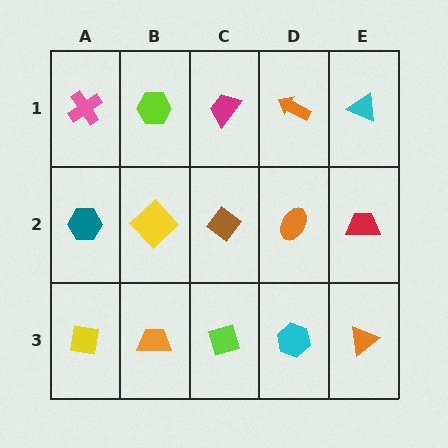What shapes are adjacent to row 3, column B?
A yellow diamond (row 2, column B), a yellow square (row 3, column A), a lime diamond (row 3, column C).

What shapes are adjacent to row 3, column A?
A teal hexagon (row 2, column A), an orange trapezoid (row 3, column B).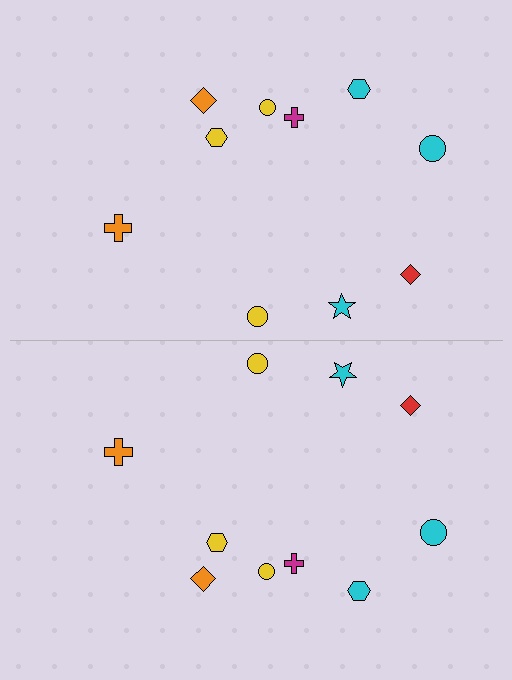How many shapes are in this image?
There are 20 shapes in this image.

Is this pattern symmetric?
Yes, this pattern has bilateral (reflection) symmetry.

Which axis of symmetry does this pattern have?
The pattern has a horizontal axis of symmetry running through the center of the image.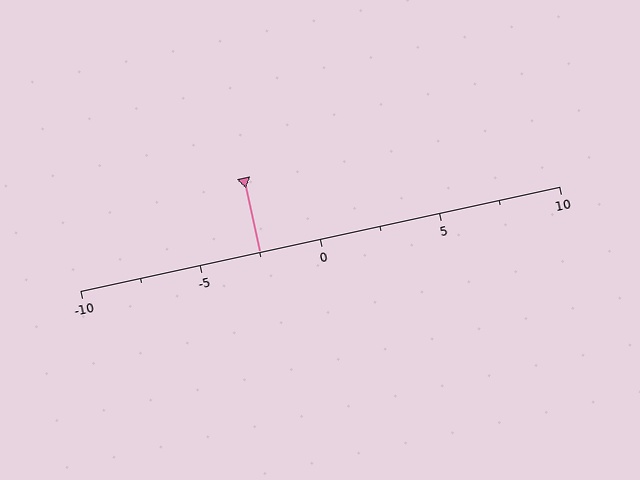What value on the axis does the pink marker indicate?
The marker indicates approximately -2.5.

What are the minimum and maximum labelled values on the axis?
The axis runs from -10 to 10.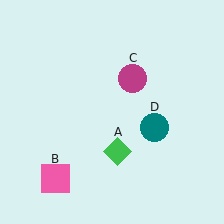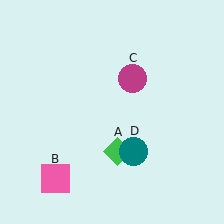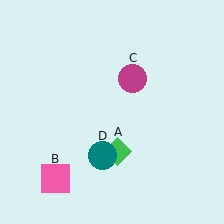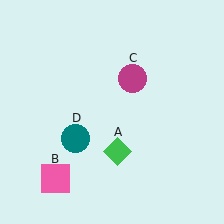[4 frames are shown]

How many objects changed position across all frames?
1 object changed position: teal circle (object D).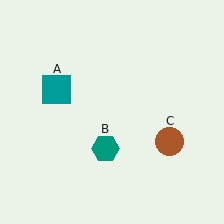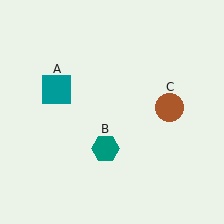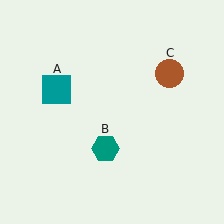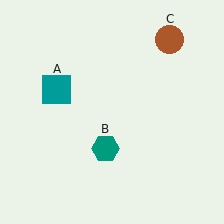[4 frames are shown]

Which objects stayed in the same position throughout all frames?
Teal square (object A) and teal hexagon (object B) remained stationary.